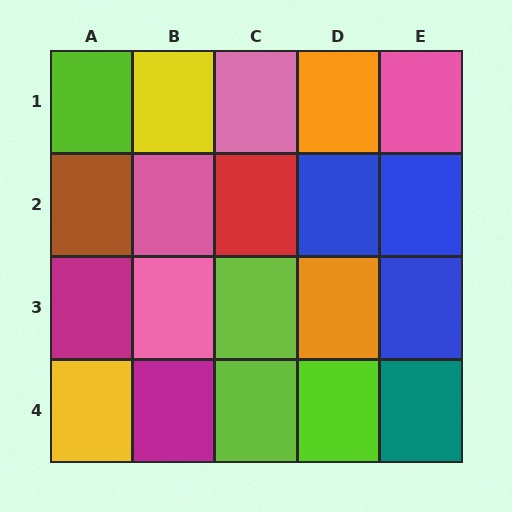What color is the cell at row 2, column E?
Blue.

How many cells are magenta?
2 cells are magenta.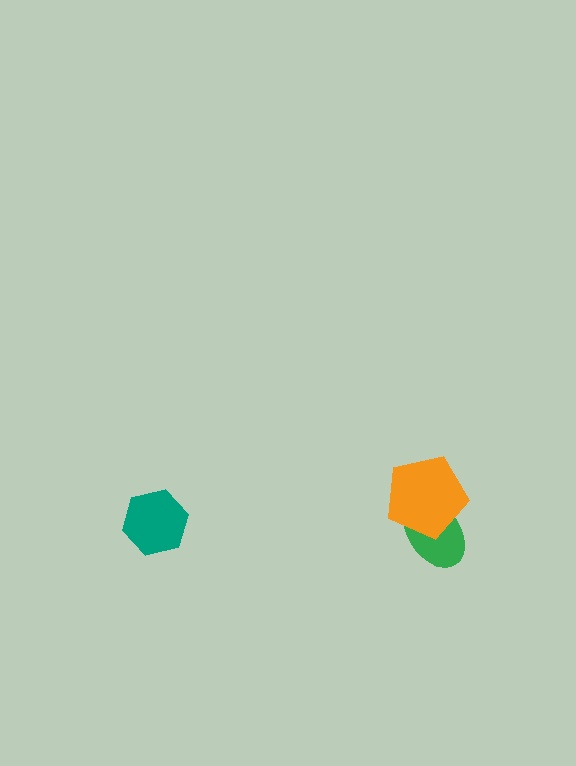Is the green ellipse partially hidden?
Yes, it is partially covered by another shape.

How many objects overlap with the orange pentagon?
1 object overlaps with the orange pentagon.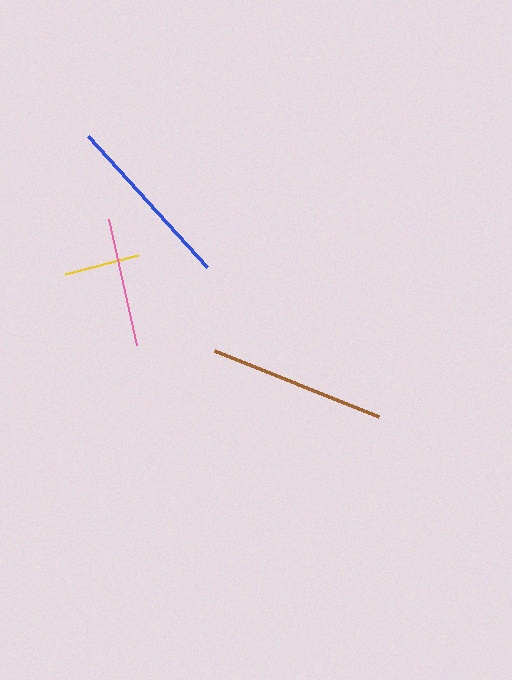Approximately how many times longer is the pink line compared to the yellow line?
The pink line is approximately 1.7 times the length of the yellow line.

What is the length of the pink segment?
The pink segment is approximately 129 pixels long.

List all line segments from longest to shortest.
From longest to shortest: brown, blue, pink, yellow.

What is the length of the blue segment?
The blue segment is approximately 177 pixels long.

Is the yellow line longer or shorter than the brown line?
The brown line is longer than the yellow line.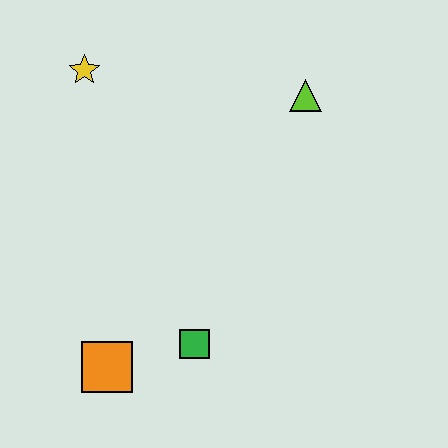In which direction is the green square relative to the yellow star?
The green square is below the yellow star.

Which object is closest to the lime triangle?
The yellow star is closest to the lime triangle.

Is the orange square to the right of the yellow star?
Yes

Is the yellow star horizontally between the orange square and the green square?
No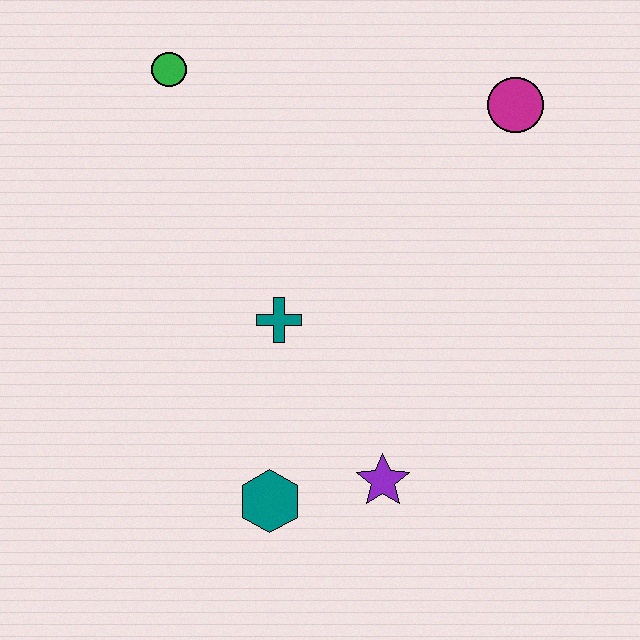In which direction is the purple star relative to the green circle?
The purple star is below the green circle.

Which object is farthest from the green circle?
The purple star is farthest from the green circle.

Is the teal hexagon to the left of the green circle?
No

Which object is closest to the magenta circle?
The teal cross is closest to the magenta circle.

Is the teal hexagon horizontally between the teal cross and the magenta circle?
No